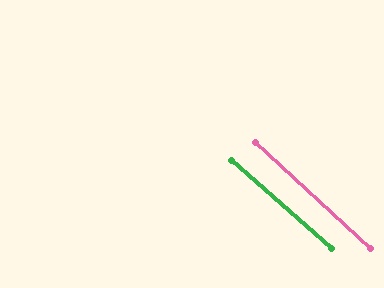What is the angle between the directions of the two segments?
Approximately 1 degree.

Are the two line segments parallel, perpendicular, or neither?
Parallel — their directions differ by only 1.2°.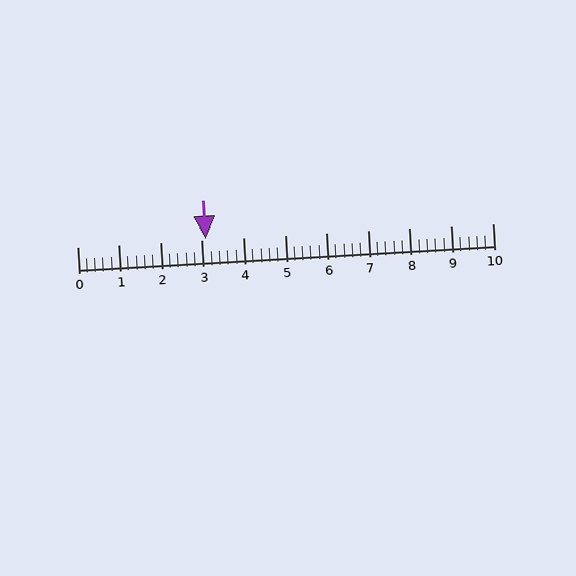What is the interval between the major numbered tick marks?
The major tick marks are spaced 1 units apart.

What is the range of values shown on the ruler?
The ruler shows values from 0 to 10.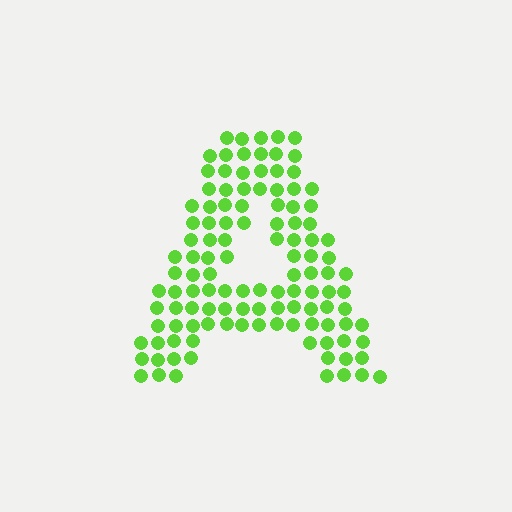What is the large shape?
The large shape is the letter A.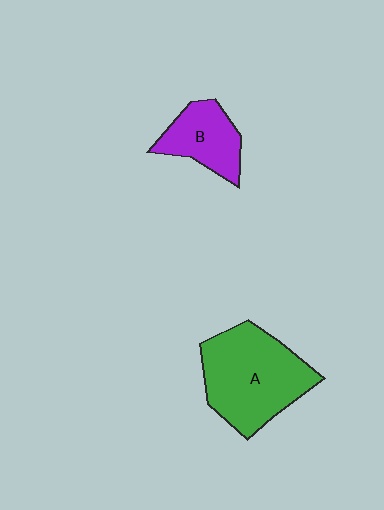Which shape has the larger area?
Shape A (green).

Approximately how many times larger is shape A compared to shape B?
Approximately 1.9 times.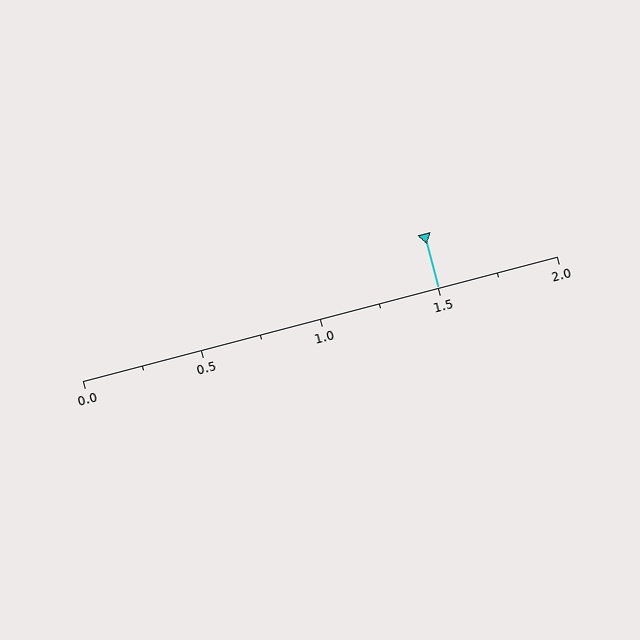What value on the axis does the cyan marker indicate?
The marker indicates approximately 1.5.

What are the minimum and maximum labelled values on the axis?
The axis runs from 0.0 to 2.0.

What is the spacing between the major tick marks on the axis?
The major ticks are spaced 0.5 apart.